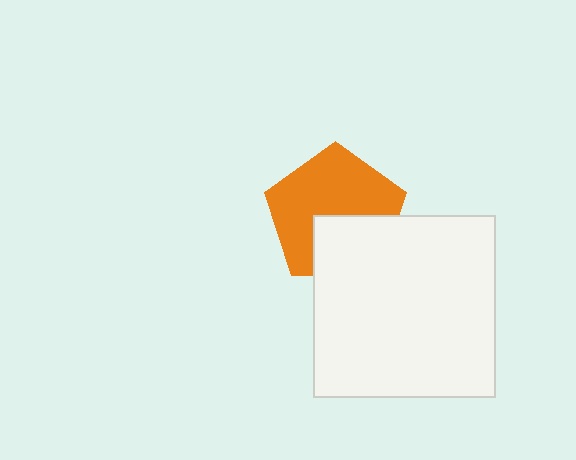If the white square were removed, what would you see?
You would see the complete orange pentagon.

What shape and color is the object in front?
The object in front is a white square.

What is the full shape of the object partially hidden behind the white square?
The partially hidden object is an orange pentagon.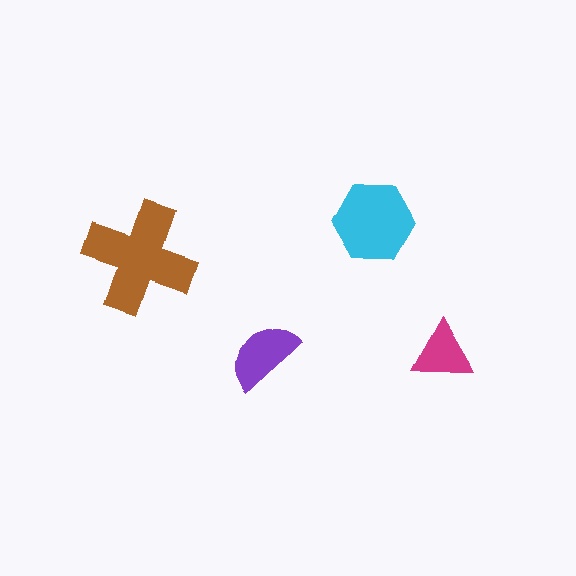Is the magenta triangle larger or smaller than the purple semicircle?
Smaller.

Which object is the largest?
The brown cross.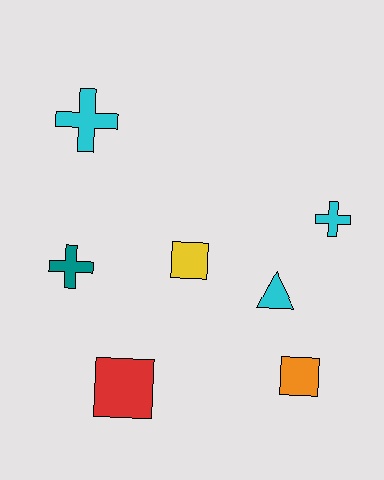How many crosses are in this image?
There are 3 crosses.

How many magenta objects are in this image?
There are no magenta objects.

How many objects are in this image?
There are 7 objects.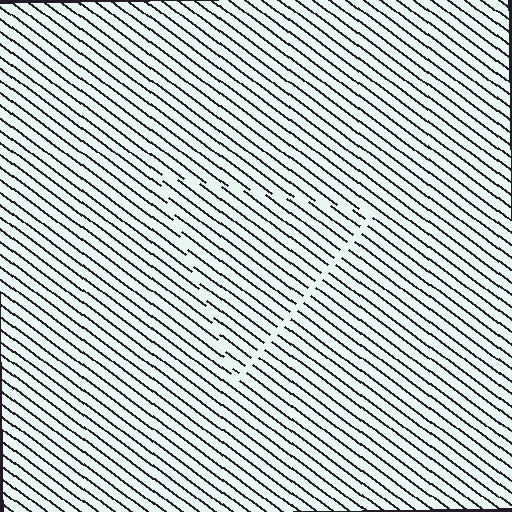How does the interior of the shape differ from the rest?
The interior of the shape contains the same grating, shifted by half a period — the contour is defined by the phase discontinuity where line-ends from the inner and outer gratings abut.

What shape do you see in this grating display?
An illusory triangle. The interior of the shape contains the same grating, shifted by half a period — the contour is defined by the phase discontinuity where line-ends from the inner and outer gratings abut.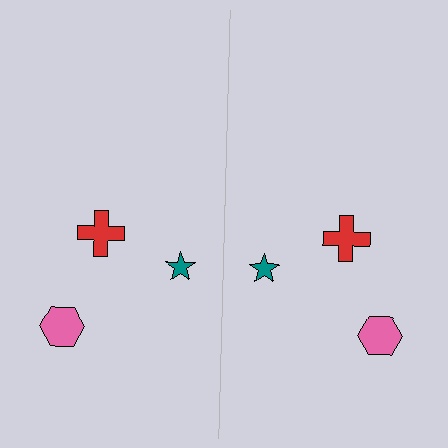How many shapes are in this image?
There are 6 shapes in this image.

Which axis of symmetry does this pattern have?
The pattern has a vertical axis of symmetry running through the center of the image.